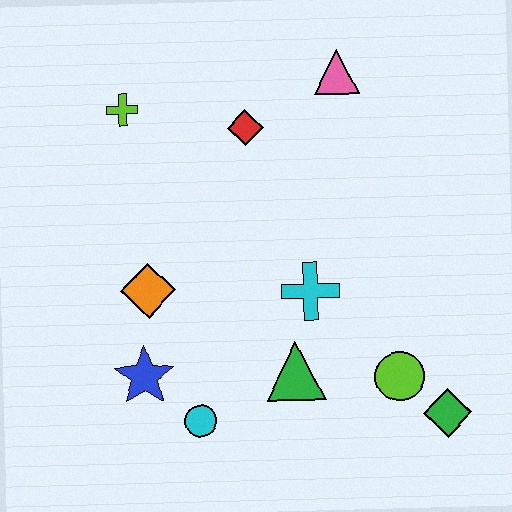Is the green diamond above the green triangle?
No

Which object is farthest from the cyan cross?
The lime cross is farthest from the cyan cross.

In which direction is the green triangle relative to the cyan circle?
The green triangle is to the right of the cyan circle.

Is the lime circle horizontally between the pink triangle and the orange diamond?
No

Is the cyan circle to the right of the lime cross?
Yes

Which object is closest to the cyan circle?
The blue star is closest to the cyan circle.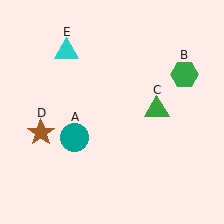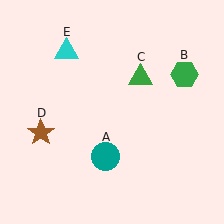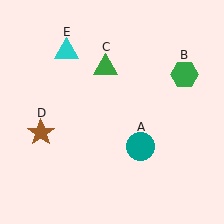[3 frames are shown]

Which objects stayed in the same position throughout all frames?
Green hexagon (object B) and brown star (object D) and cyan triangle (object E) remained stationary.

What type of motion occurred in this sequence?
The teal circle (object A), green triangle (object C) rotated counterclockwise around the center of the scene.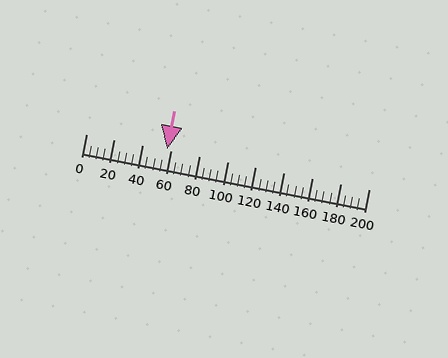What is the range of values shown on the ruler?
The ruler shows values from 0 to 200.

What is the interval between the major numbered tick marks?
The major tick marks are spaced 20 units apart.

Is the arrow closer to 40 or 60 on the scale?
The arrow is closer to 60.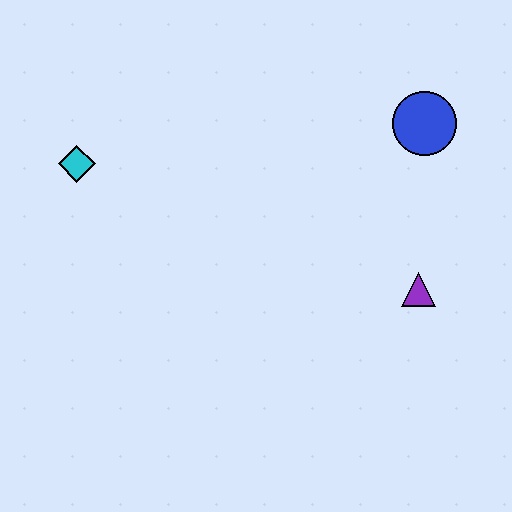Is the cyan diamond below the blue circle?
Yes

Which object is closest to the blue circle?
The purple triangle is closest to the blue circle.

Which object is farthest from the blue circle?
The cyan diamond is farthest from the blue circle.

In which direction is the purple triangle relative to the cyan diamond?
The purple triangle is to the right of the cyan diamond.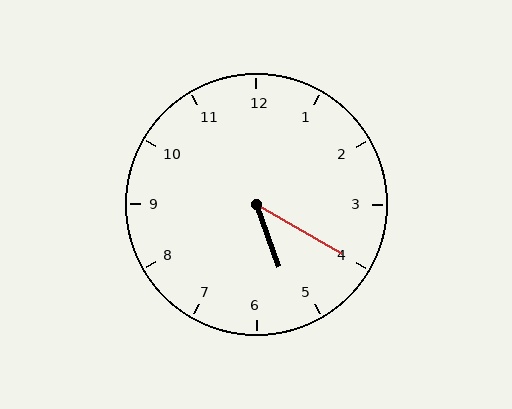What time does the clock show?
5:20.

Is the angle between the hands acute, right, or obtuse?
It is acute.